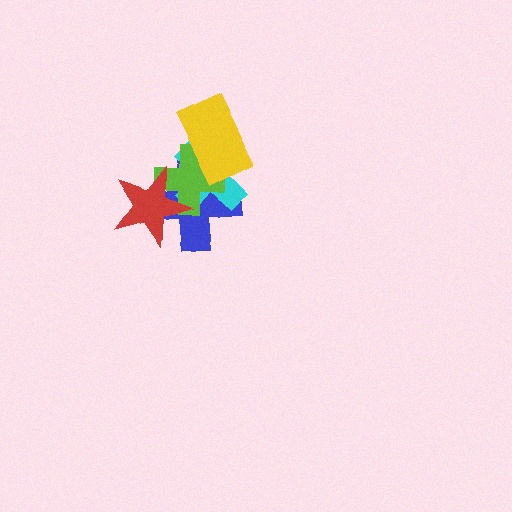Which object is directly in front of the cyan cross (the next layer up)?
The lime cross is directly in front of the cyan cross.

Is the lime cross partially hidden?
Yes, it is partially covered by another shape.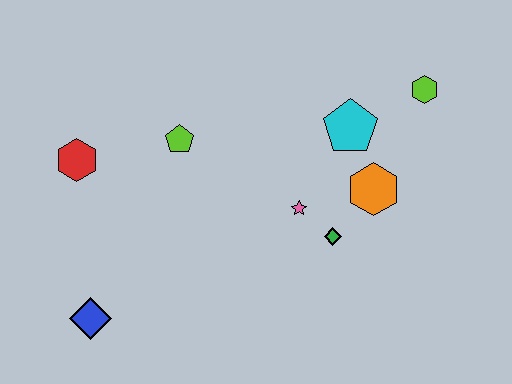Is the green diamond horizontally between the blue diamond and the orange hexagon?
Yes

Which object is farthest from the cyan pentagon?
The blue diamond is farthest from the cyan pentagon.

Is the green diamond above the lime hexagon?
No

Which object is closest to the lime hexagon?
The cyan pentagon is closest to the lime hexagon.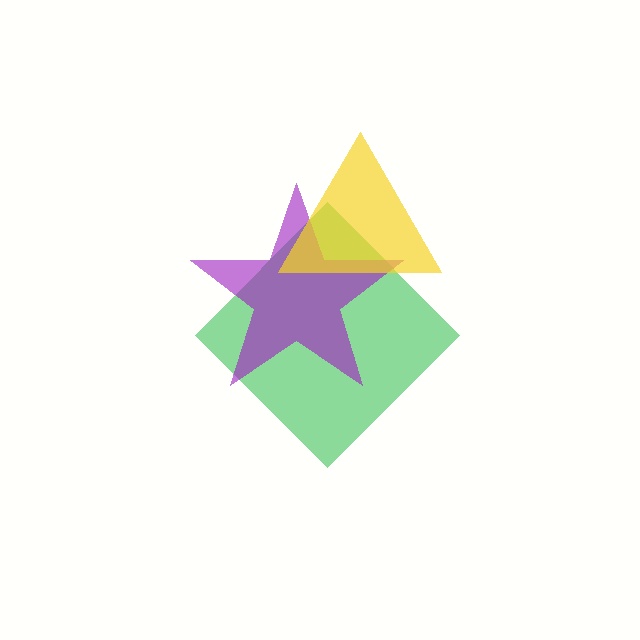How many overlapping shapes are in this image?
There are 3 overlapping shapes in the image.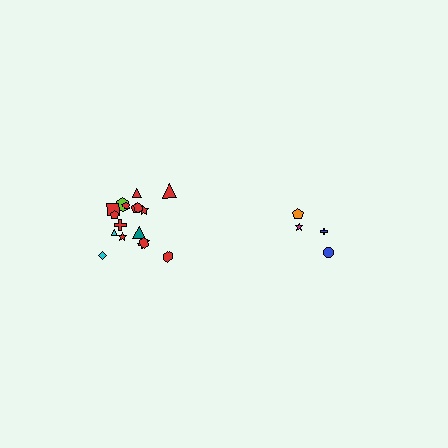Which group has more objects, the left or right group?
The left group.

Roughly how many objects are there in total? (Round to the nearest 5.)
Roughly 20 objects in total.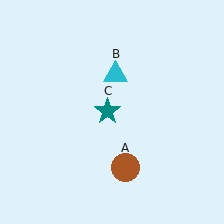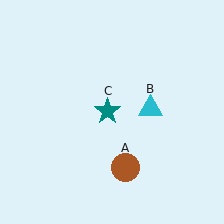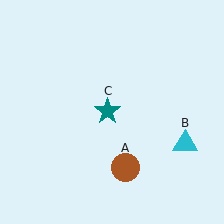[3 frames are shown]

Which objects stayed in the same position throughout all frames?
Brown circle (object A) and teal star (object C) remained stationary.